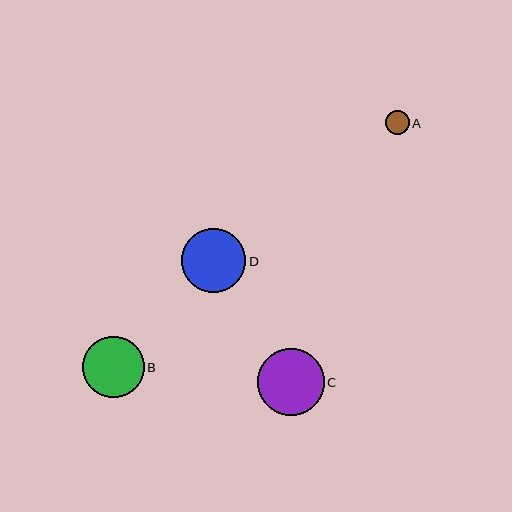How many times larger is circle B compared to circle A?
Circle B is approximately 2.6 times the size of circle A.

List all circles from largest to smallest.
From largest to smallest: C, D, B, A.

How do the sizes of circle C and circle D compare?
Circle C and circle D are approximately the same size.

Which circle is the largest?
Circle C is the largest with a size of approximately 66 pixels.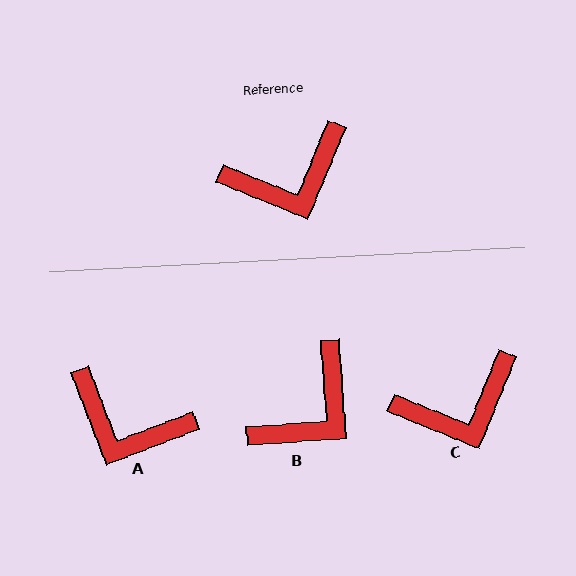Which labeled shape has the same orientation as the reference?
C.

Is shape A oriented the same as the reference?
No, it is off by about 47 degrees.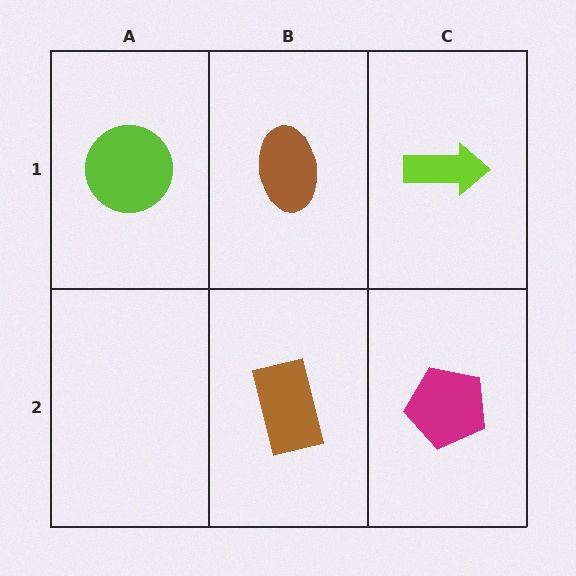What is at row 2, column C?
A magenta pentagon.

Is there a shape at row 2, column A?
No, that cell is empty.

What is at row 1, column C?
A lime arrow.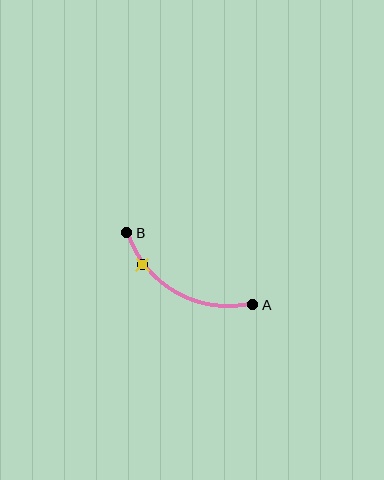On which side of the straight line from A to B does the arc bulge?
The arc bulges below the straight line connecting A and B.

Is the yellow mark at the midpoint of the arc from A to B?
No. The yellow mark lies on the arc but is closer to endpoint B. The arc midpoint would be at the point on the curve equidistant along the arc from both A and B.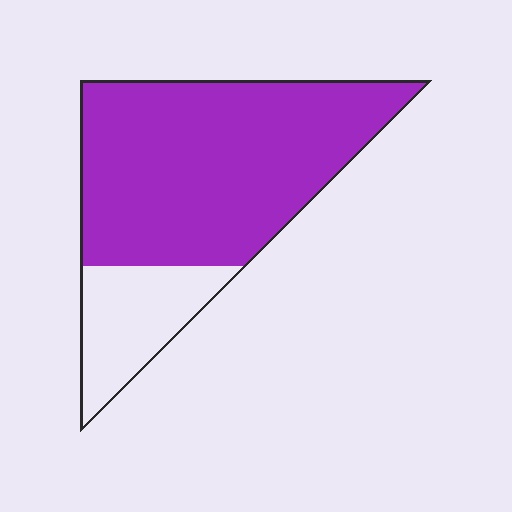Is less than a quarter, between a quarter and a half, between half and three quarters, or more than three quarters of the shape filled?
More than three quarters.